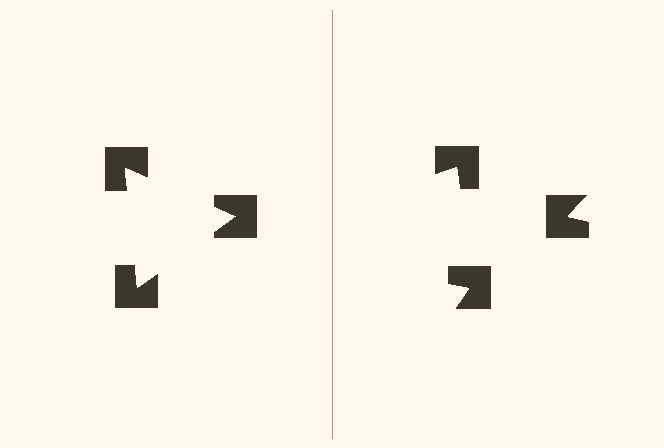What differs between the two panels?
The notched squares are positioned identically on both sides; only the wedge orientations differ. On the left they align to a triangle; on the right they are misaligned.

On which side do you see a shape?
An illusory triangle appears on the left side. On the right side the wedge cuts are rotated, so no coherent shape forms.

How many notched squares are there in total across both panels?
6 — 3 on each side.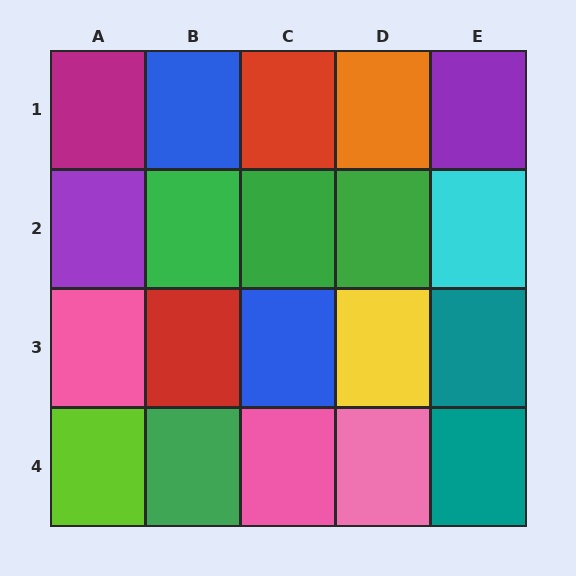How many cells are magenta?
1 cell is magenta.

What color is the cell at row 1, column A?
Magenta.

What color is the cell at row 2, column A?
Purple.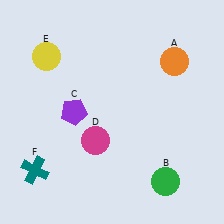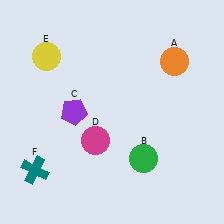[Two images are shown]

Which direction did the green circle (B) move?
The green circle (B) moved up.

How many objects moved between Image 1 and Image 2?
1 object moved between the two images.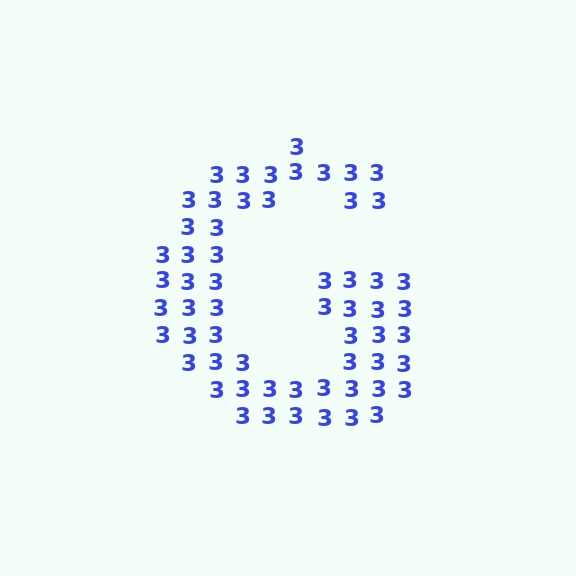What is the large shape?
The large shape is the letter G.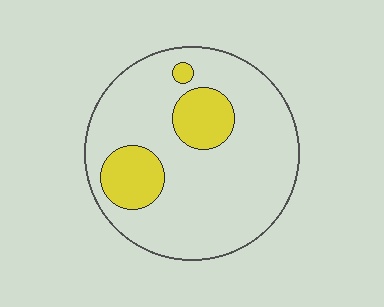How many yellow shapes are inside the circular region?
3.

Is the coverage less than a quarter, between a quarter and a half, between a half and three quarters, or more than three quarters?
Less than a quarter.